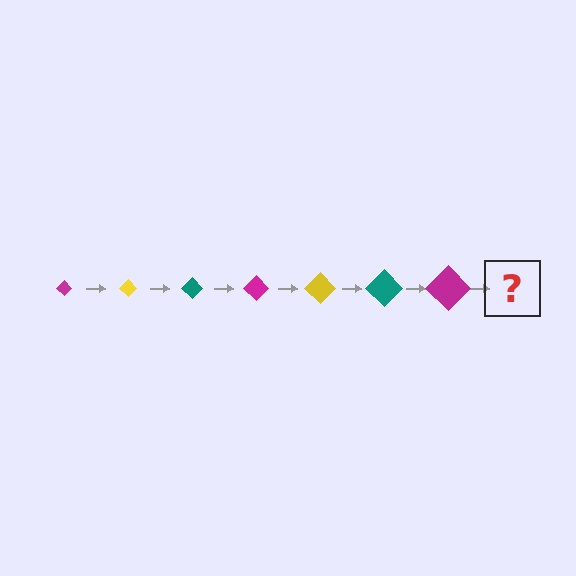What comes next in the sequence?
The next element should be a yellow diamond, larger than the previous one.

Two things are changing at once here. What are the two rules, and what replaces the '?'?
The two rules are that the diamond grows larger each step and the color cycles through magenta, yellow, and teal. The '?' should be a yellow diamond, larger than the previous one.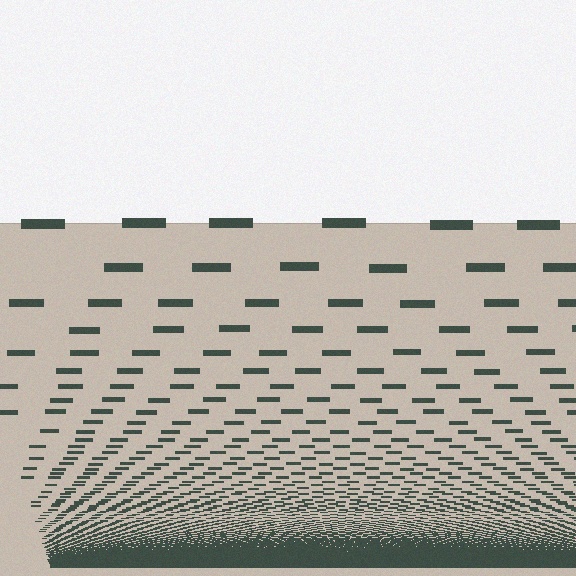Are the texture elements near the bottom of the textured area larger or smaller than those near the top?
Smaller. The gradient is inverted — elements near the bottom are smaller and denser.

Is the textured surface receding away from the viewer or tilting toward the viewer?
The surface appears to tilt toward the viewer. Texture elements get larger and sparser toward the top.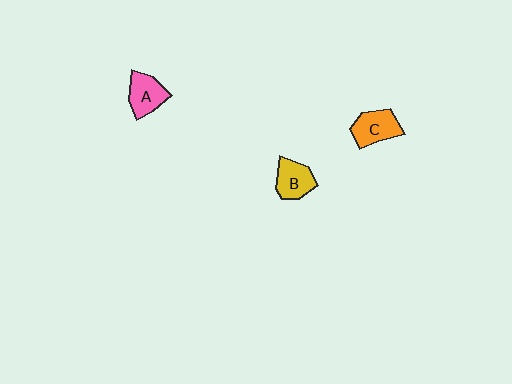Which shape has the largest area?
Shape C (orange).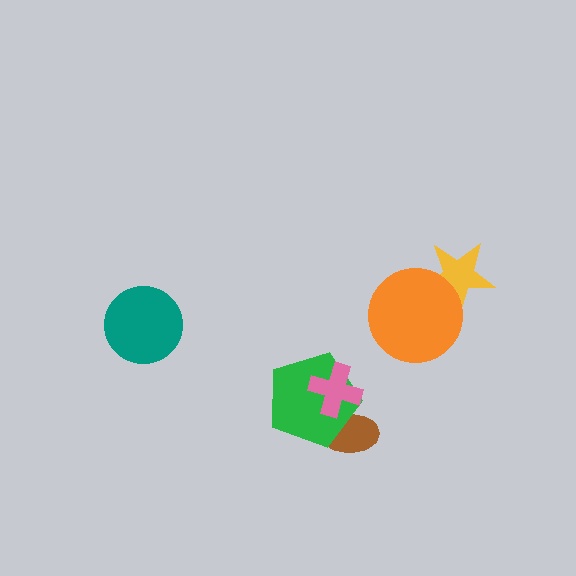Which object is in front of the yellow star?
The orange circle is in front of the yellow star.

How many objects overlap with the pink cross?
2 objects overlap with the pink cross.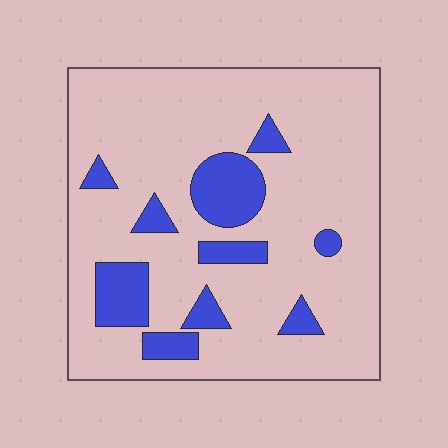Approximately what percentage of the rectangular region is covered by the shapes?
Approximately 15%.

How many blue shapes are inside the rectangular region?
10.